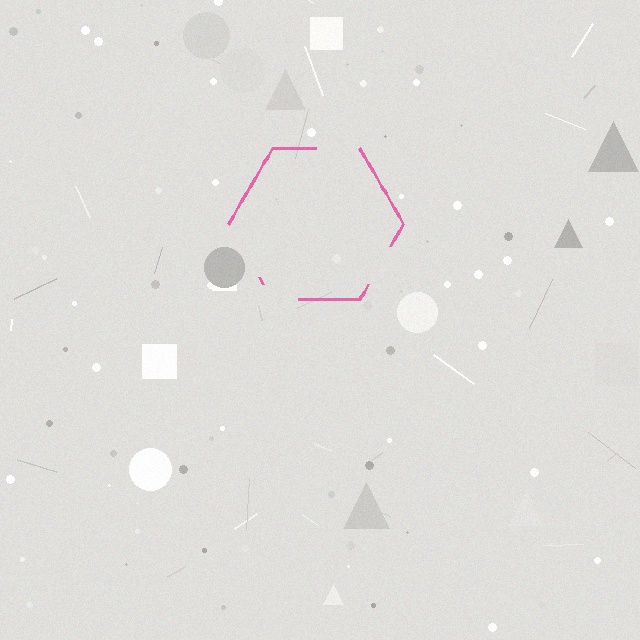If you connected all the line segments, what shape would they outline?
They would outline a hexagon.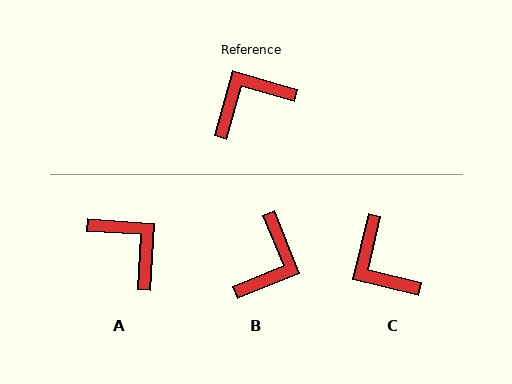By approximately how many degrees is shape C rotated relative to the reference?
Approximately 92 degrees counter-clockwise.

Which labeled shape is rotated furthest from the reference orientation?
B, about 142 degrees away.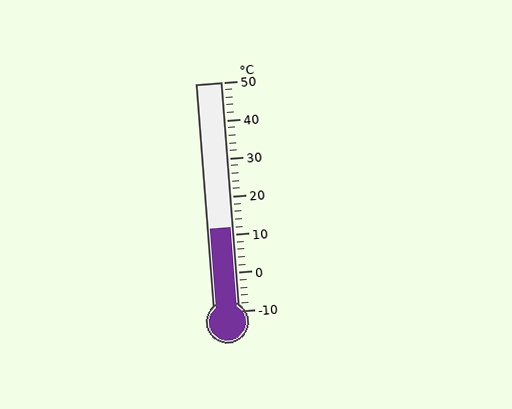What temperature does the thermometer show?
The thermometer shows approximately 12°C.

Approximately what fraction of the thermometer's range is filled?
The thermometer is filled to approximately 35% of its range.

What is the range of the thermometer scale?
The thermometer scale ranges from -10°C to 50°C.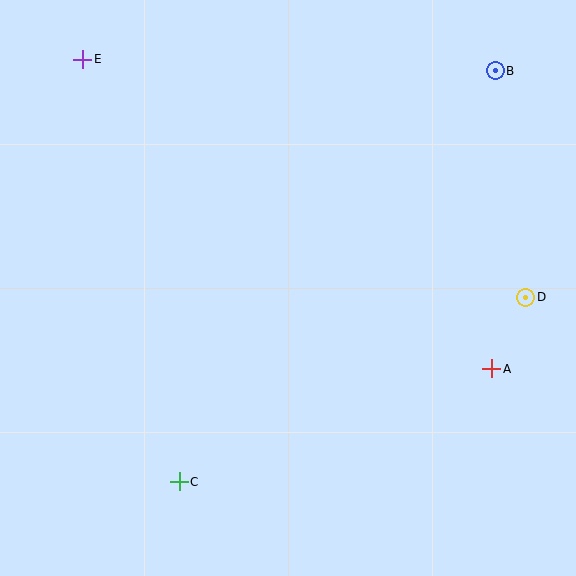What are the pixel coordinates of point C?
Point C is at (179, 482).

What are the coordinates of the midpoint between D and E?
The midpoint between D and E is at (304, 178).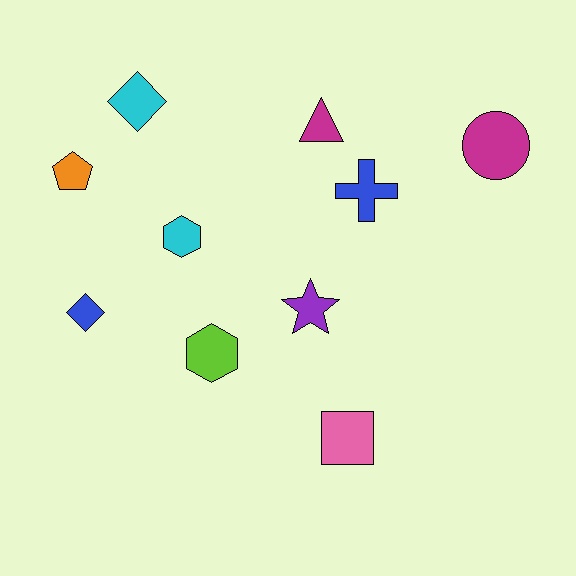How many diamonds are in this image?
There are 2 diamonds.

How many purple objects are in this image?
There is 1 purple object.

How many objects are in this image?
There are 10 objects.